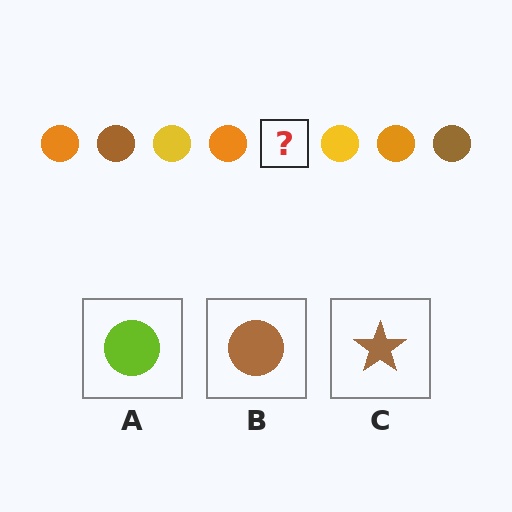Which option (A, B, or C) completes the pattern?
B.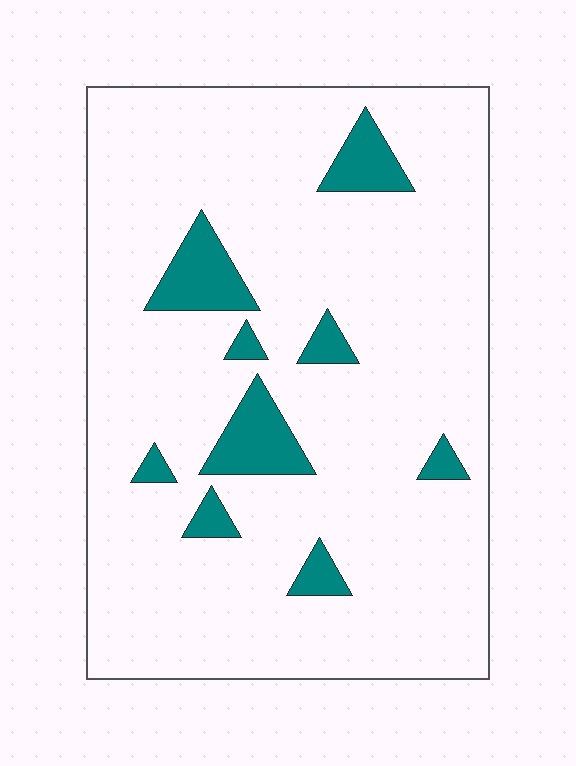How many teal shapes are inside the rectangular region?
9.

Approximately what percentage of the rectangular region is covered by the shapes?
Approximately 10%.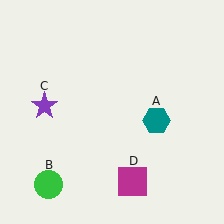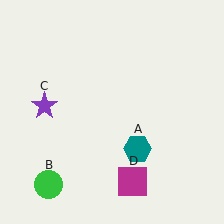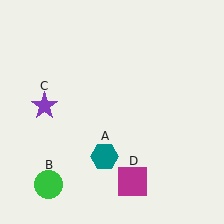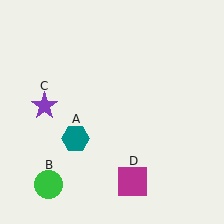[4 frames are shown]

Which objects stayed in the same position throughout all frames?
Green circle (object B) and purple star (object C) and magenta square (object D) remained stationary.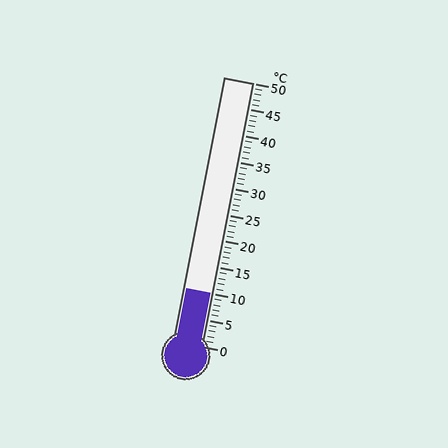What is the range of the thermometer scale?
The thermometer scale ranges from 0°C to 50°C.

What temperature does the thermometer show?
The thermometer shows approximately 10°C.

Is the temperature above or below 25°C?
The temperature is below 25°C.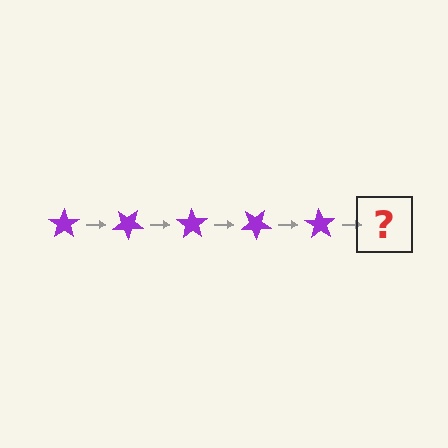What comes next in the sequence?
The next element should be a purple star rotated 175 degrees.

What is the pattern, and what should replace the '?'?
The pattern is that the star rotates 35 degrees each step. The '?' should be a purple star rotated 175 degrees.